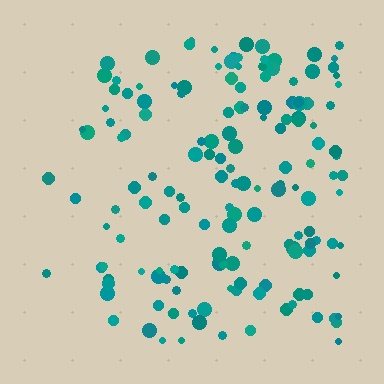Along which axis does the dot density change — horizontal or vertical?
Horizontal.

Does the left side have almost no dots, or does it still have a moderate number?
Still a moderate number, just noticeably fewer than the right.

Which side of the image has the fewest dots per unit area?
The left.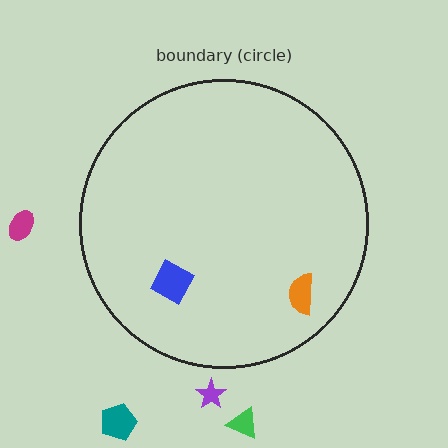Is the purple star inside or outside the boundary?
Outside.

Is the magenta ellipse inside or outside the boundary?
Outside.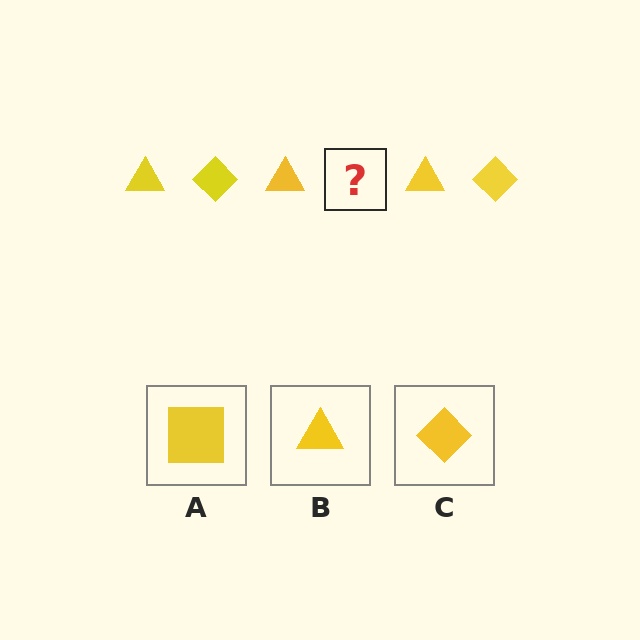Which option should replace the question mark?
Option C.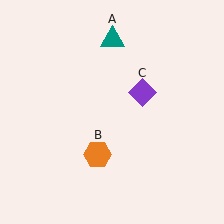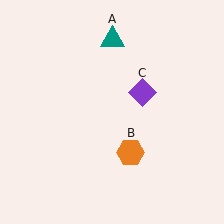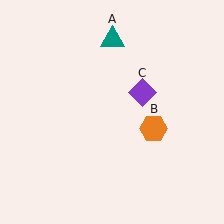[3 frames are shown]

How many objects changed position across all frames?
1 object changed position: orange hexagon (object B).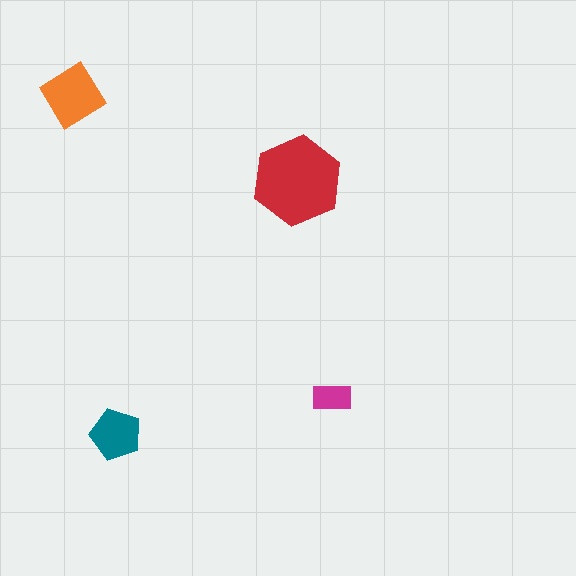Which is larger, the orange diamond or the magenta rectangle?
The orange diamond.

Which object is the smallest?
The magenta rectangle.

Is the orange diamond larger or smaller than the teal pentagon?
Larger.